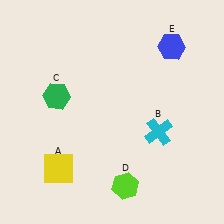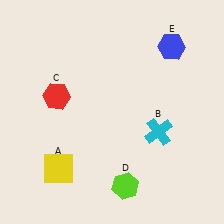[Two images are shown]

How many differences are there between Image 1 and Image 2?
There is 1 difference between the two images.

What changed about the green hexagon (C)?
In Image 1, C is green. In Image 2, it changed to red.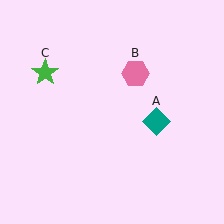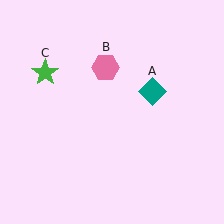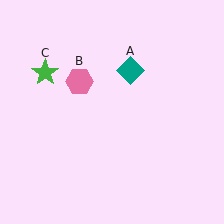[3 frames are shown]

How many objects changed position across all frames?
2 objects changed position: teal diamond (object A), pink hexagon (object B).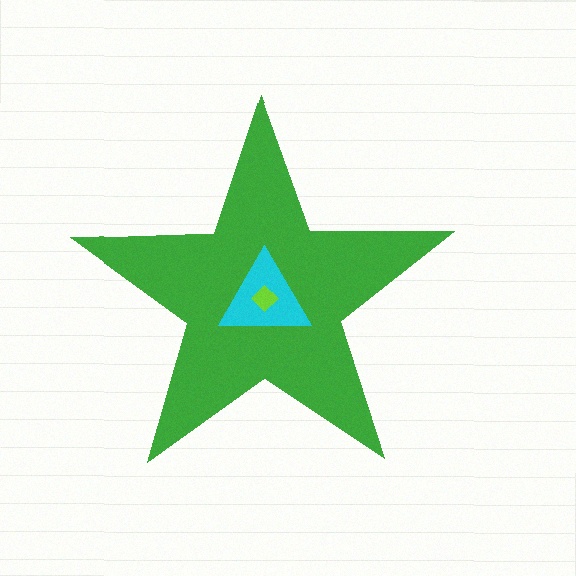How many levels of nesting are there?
3.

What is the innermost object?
The lime diamond.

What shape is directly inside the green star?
The cyan triangle.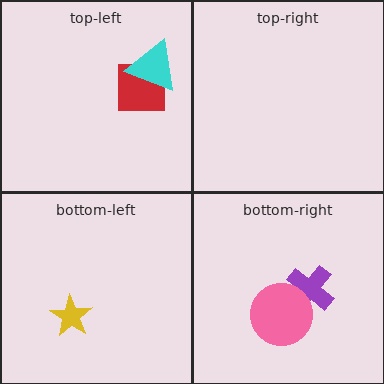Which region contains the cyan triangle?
The top-left region.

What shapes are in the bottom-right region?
The purple cross, the pink circle.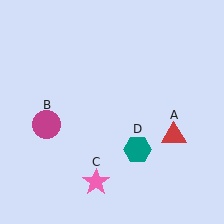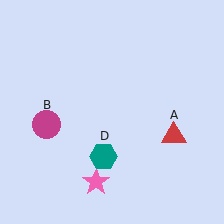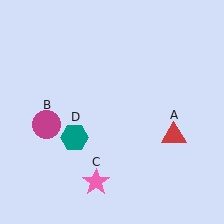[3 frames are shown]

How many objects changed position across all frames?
1 object changed position: teal hexagon (object D).